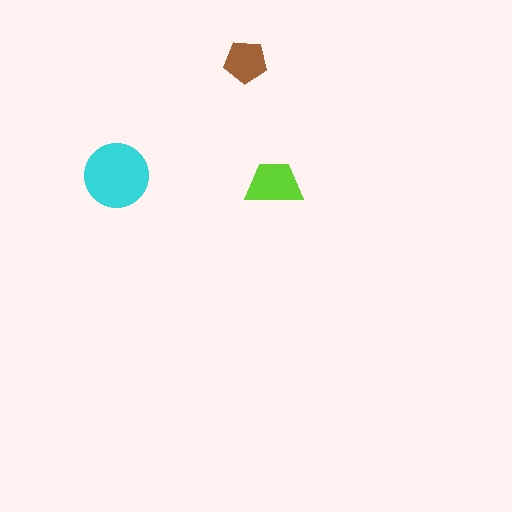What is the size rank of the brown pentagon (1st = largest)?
3rd.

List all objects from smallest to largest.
The brown pentagon, the lime trapezoid, the cyan circle.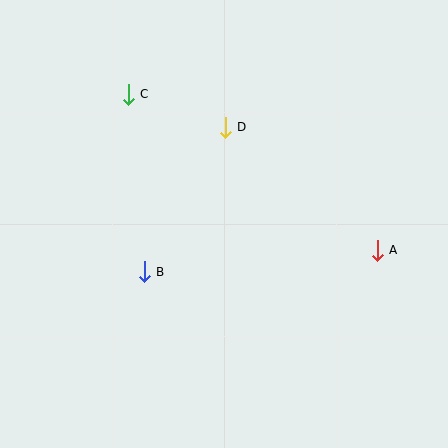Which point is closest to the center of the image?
Point B at (144, 272) is closest to the center.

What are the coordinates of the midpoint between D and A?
The midpoint between D and A is at (301, 189).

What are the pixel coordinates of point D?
Point D is at (225, 127).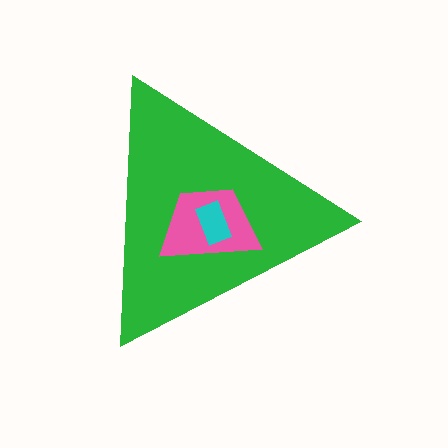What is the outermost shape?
The green triangle.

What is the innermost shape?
The cyan rectangle.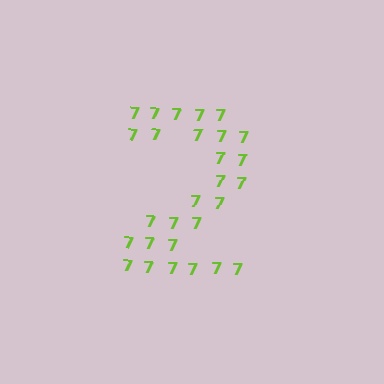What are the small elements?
The small elements are digit 7's.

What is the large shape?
The large shape is the digit 2.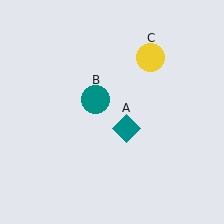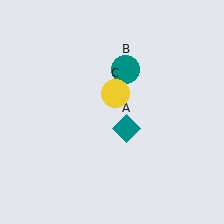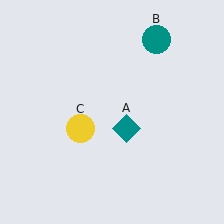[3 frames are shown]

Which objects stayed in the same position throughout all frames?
Teal diamond (object A) remained stationary.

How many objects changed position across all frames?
2 objects changed position: teal circle (object B), yellow circle (object C).